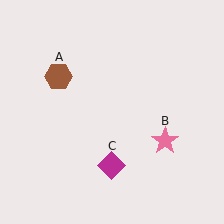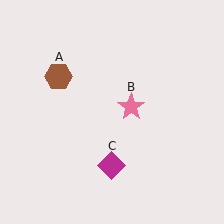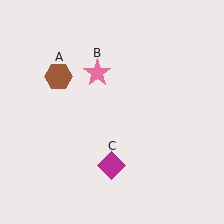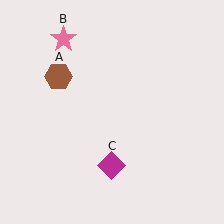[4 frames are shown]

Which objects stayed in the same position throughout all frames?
Brown hexagon (object A) and magenta diamond (object C) remained stationary.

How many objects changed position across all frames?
1 object changed position: pink star (object B).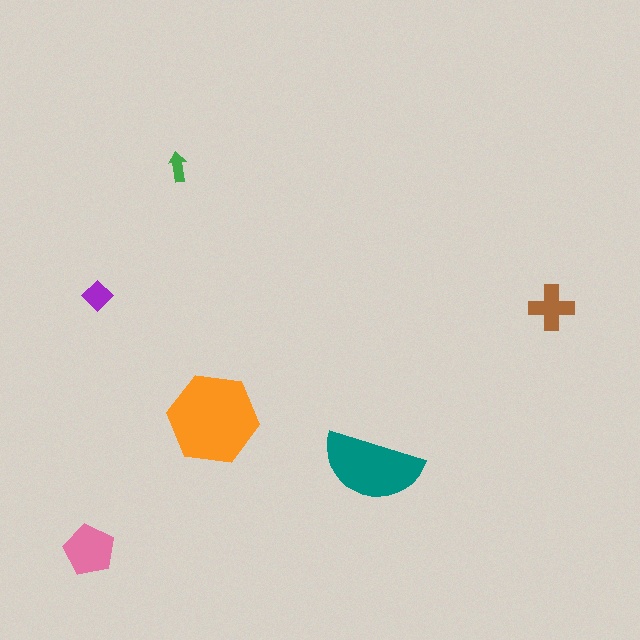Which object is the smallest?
The green arrow.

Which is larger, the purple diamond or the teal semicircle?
The teal semicircle.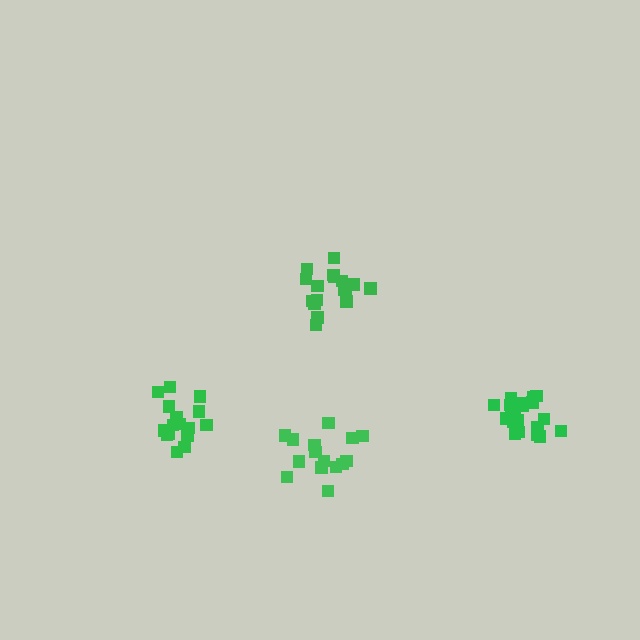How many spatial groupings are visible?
There are 4 spatial groupings.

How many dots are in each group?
Group 1: 21 dots, Group 2: 16 dots, Group 3: 15 dots, Group 4: 17 dots (69 total).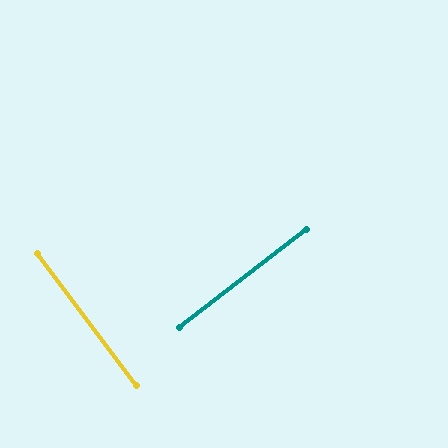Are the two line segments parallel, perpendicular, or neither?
Perpendicular — they meet at approximately 89°.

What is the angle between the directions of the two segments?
Approximately 89 degrees.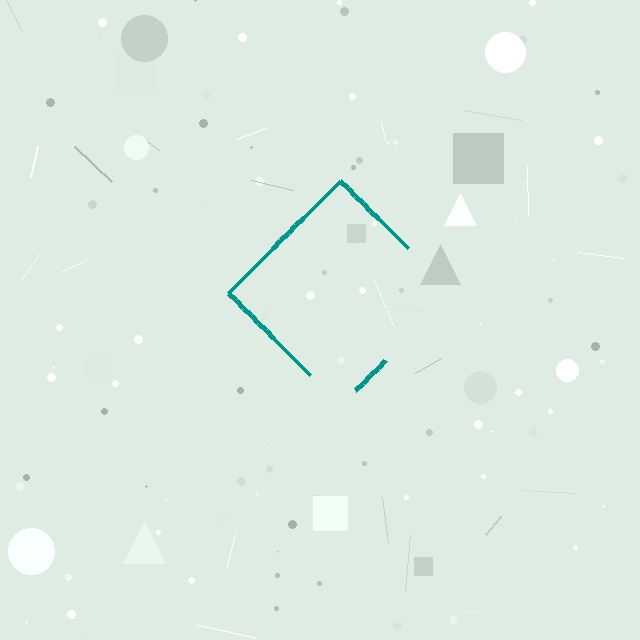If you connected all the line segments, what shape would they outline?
They would outline a diamond.